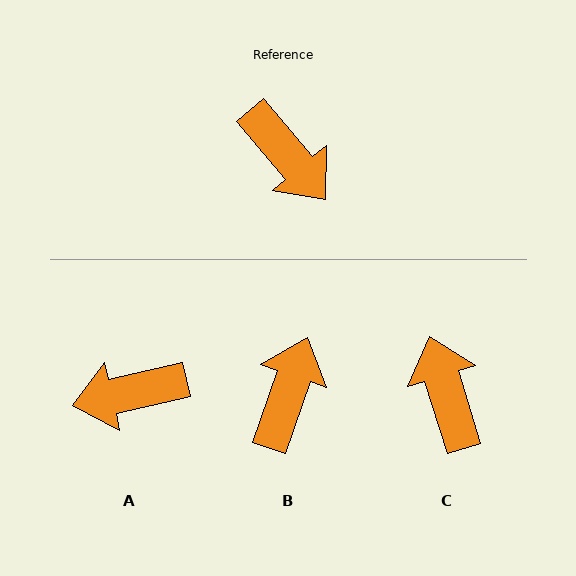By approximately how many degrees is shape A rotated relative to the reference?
Approximately 117 degrees clockwise.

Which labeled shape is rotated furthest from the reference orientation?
C, about 157 degrees away.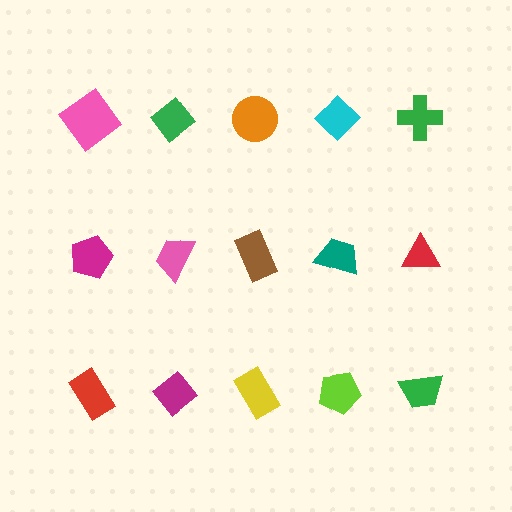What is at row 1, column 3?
An orange circle.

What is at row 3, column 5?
A green trapezoid.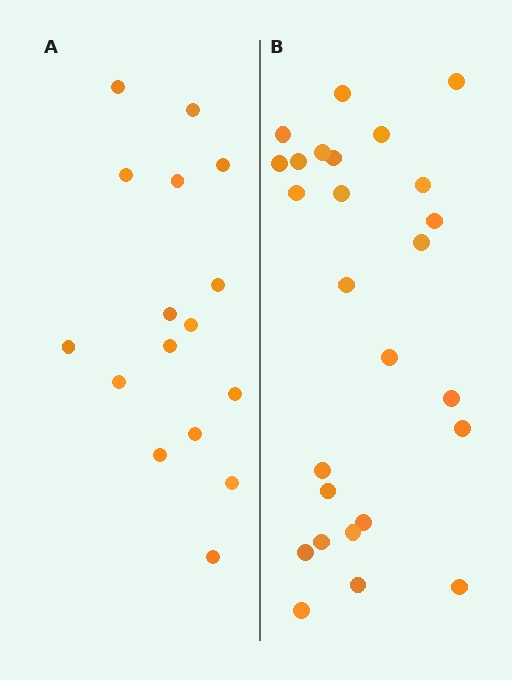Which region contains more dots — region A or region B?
Region B (the right region) has more dots.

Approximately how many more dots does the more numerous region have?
Region B has roughly 10 or so more dots than region A.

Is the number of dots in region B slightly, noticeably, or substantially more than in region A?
Region B has substantially more. The ratio is roughly 1.6 to 1.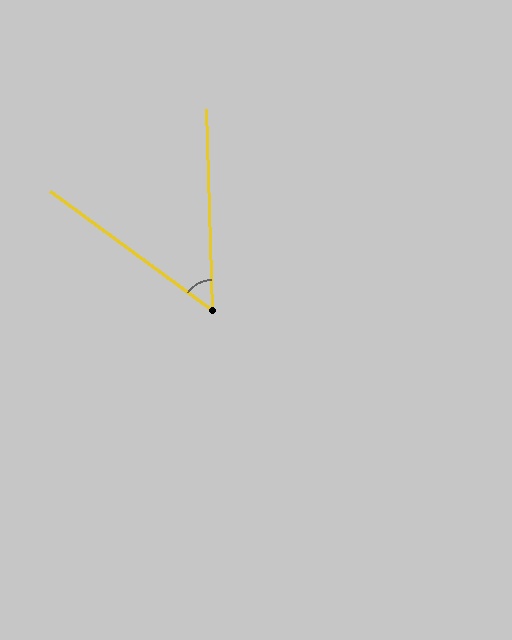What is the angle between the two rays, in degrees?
Approximately 52 degrees.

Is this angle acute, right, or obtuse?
It is acute.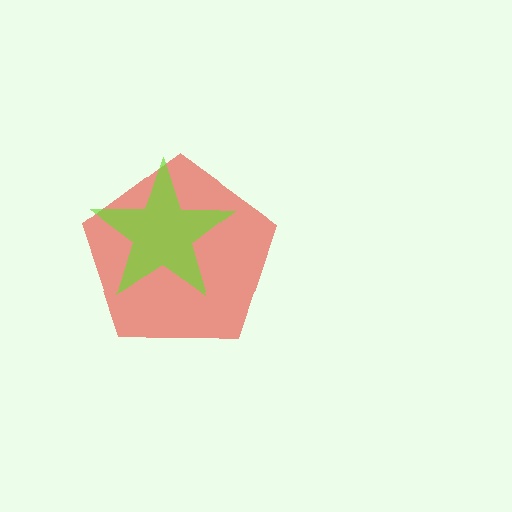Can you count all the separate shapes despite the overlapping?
Yes, there are 2 separate shapes.